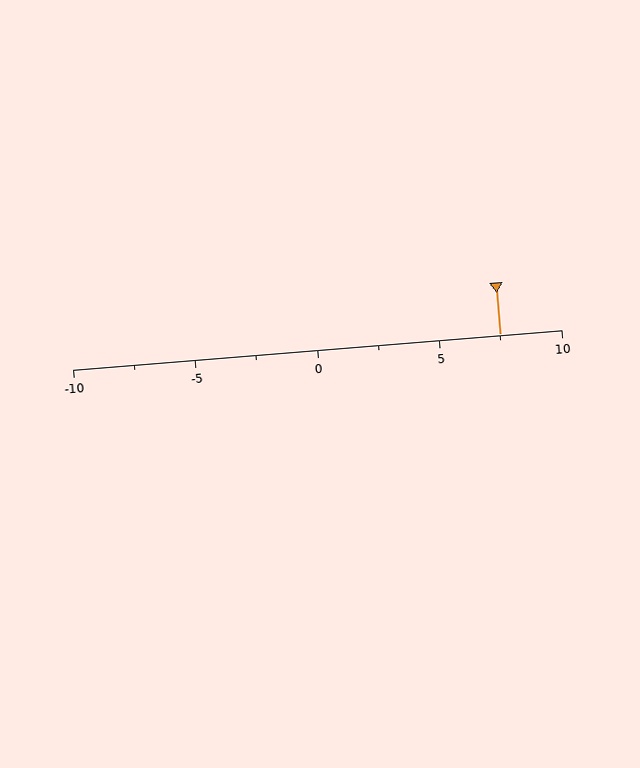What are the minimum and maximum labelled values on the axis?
The axis runs from -10 to 10.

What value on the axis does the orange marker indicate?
The marker indicates approximately 7.5.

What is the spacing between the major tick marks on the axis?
The major ticks are spaced 5 apart.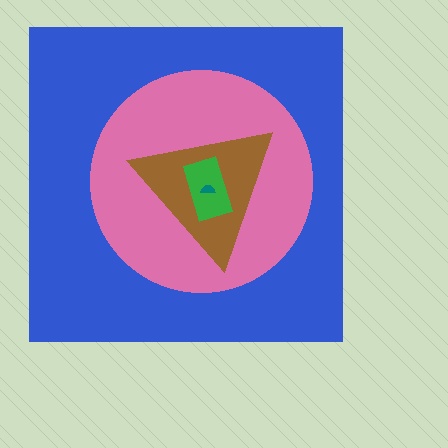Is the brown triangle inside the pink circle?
Yes.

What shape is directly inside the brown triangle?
The green rectangle.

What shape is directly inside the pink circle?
The brown triangle.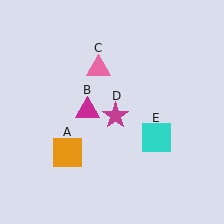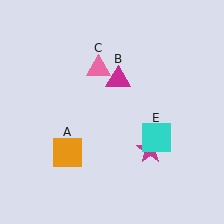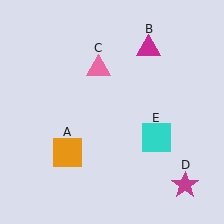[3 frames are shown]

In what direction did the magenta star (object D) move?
The magenta star (object D) moved down and to the right.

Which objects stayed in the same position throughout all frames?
Orange square (object A) and pink triangle (object C) and cyan square (object E) remained stationary.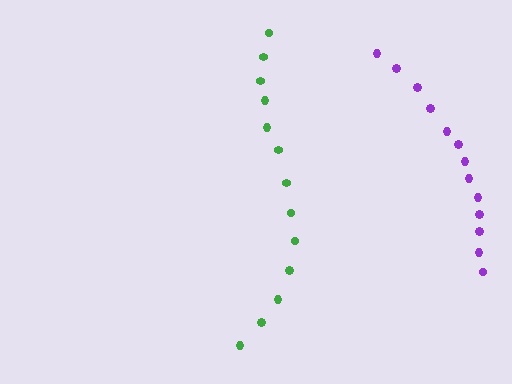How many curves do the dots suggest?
There are 2 distinct paths.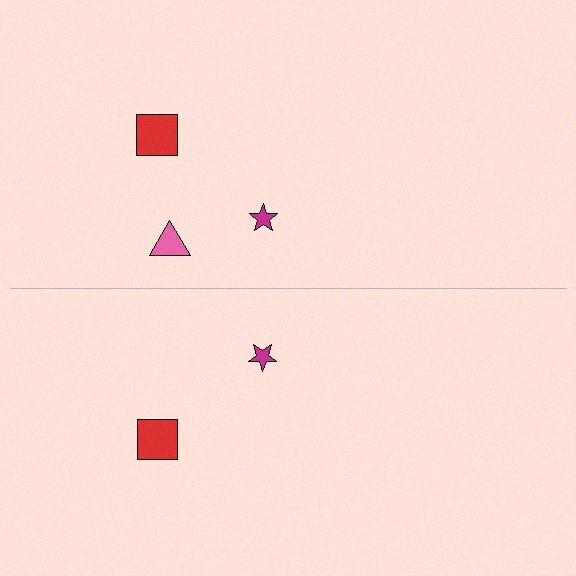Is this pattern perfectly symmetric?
No, the pattern is not perfectly symmetric. A pink triangle is missing from the bottom side.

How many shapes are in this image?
There are 5 shapes in this image.